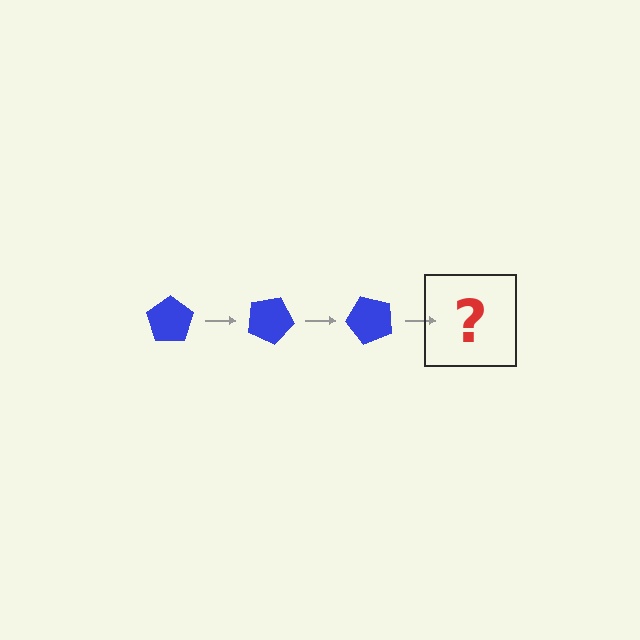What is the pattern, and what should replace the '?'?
The pattern is that the pentagon rotates 25 degrees each step. The '?' should be a blue pentagon rotated 75 degrees.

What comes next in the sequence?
The next element should be a blue pentagon rotated 75 degrees.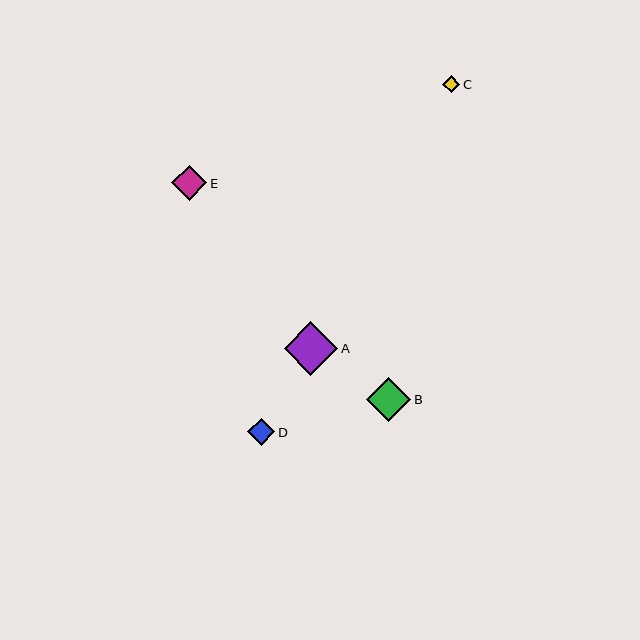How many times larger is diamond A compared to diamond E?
Diamond A is approximately 1.5 times the size of diamond E.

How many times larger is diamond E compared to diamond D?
Diamond E is approximately 1.3 times the size of diamond D.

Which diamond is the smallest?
Diamond C is the smallest with a size of approximately 17 pixels.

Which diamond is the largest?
Diamond A is the largest with a size of approximately 54 pixels.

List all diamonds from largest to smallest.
From largest to smallest: A, B, E, D, C.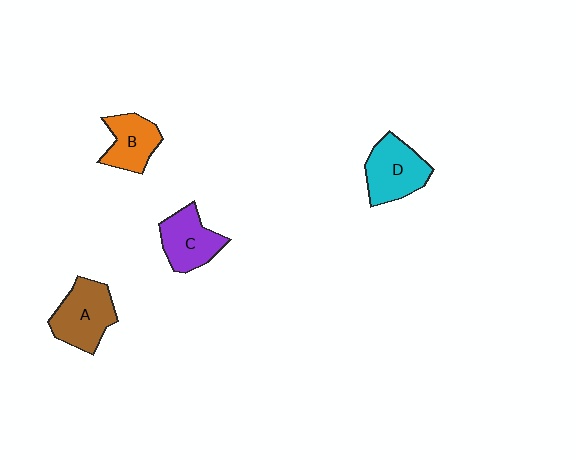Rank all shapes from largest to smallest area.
From largest to smallest: A (brown), D (cyan), C (purple), B (orange).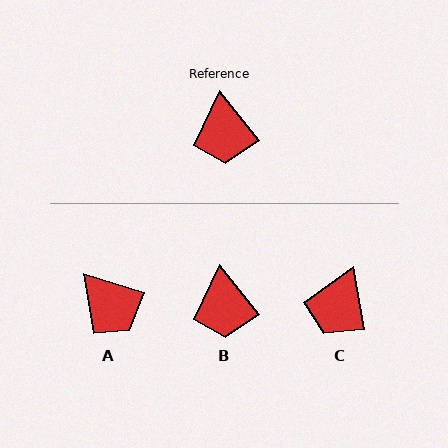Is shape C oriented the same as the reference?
No, it is off by about 29 degrees.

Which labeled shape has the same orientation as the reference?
B.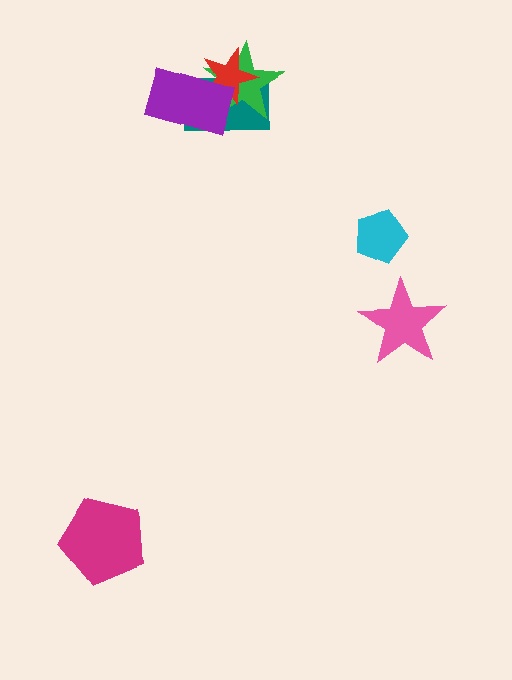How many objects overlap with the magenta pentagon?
0 objects overlap with the magenta pentagon.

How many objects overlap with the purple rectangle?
3 objects overlap with the purple rectangle.